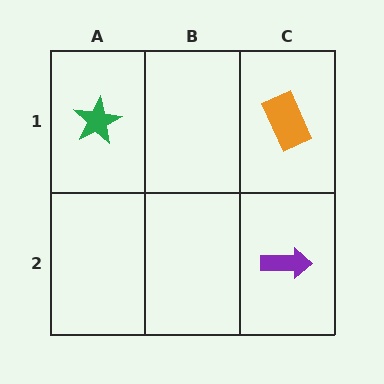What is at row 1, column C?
An orange rectangle.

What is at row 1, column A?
A green star.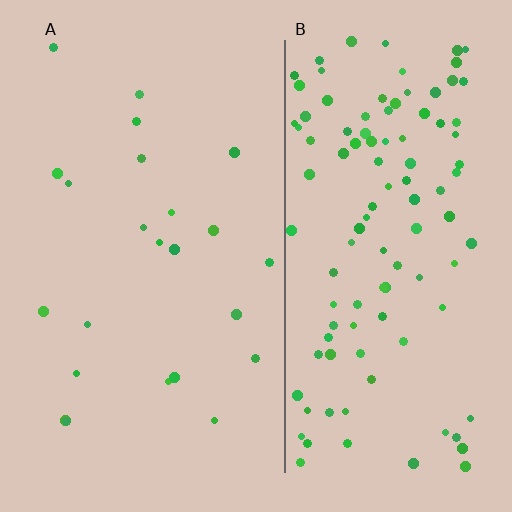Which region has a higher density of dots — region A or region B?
B (the right).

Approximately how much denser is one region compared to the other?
Approximately 4.8× — region B over region A.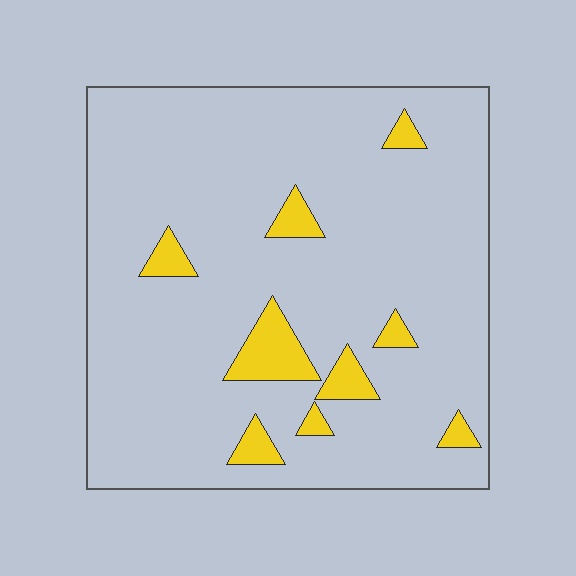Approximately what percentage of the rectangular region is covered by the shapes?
Approximately 10%.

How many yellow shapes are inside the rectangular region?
9.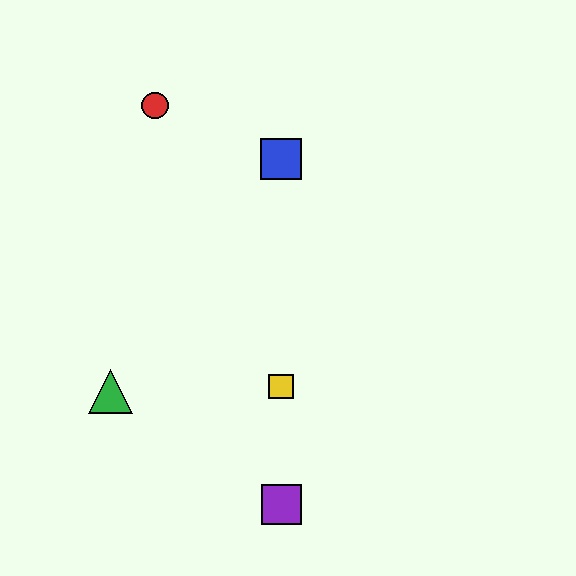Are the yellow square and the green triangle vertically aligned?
No, the yellow square is at x≈281 and the green triangle is at x≈110.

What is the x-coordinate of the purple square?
The purple square is at x≈281.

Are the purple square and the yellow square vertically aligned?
Yes, both are at x≈281.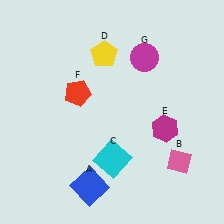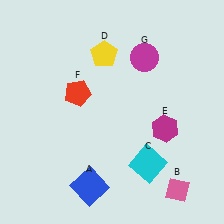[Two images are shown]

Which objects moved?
The objects that moved are: the pink diamond (B), the cyan square (C).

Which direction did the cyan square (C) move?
The cyan square (C) moved right.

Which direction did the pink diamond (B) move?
The pink diamond (B) moved down.